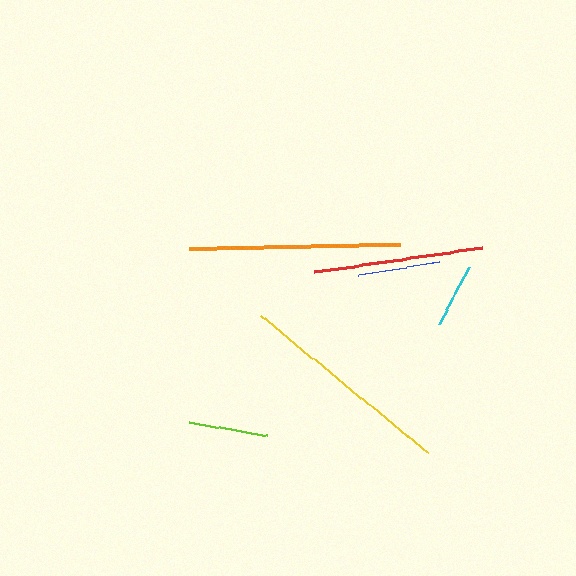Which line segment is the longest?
The yellow line is the longest at approximately 217 pixels.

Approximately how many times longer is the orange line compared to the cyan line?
The orange line is approximately 3.3 times the length of the cyan line.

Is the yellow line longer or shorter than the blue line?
The yellow line is longer than the blue line.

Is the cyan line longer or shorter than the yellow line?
The yellow line is longer than the cyan line.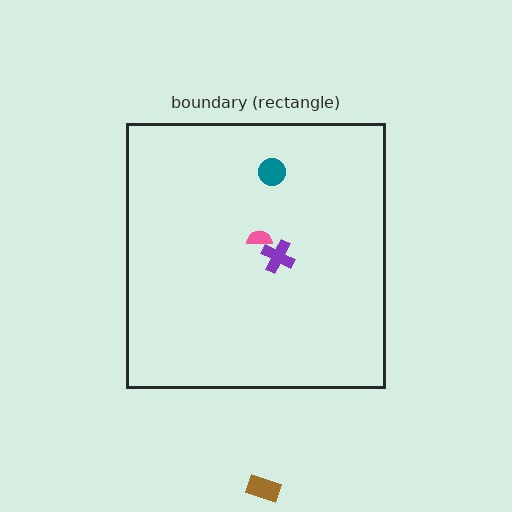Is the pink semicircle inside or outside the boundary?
Inside.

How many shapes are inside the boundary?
3 inside, 1 outside.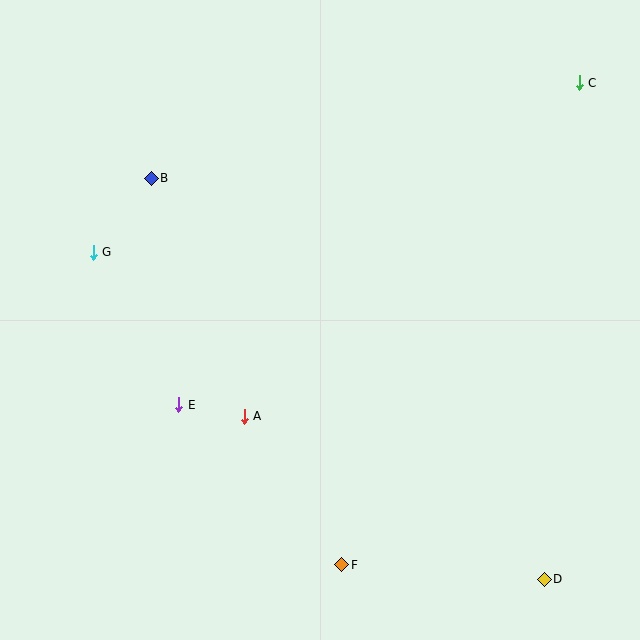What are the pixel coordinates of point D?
Point D is at (544, 579).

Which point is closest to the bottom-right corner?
Point D is closest to the bottom-right corner.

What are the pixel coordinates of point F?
Point F is at (342, 565).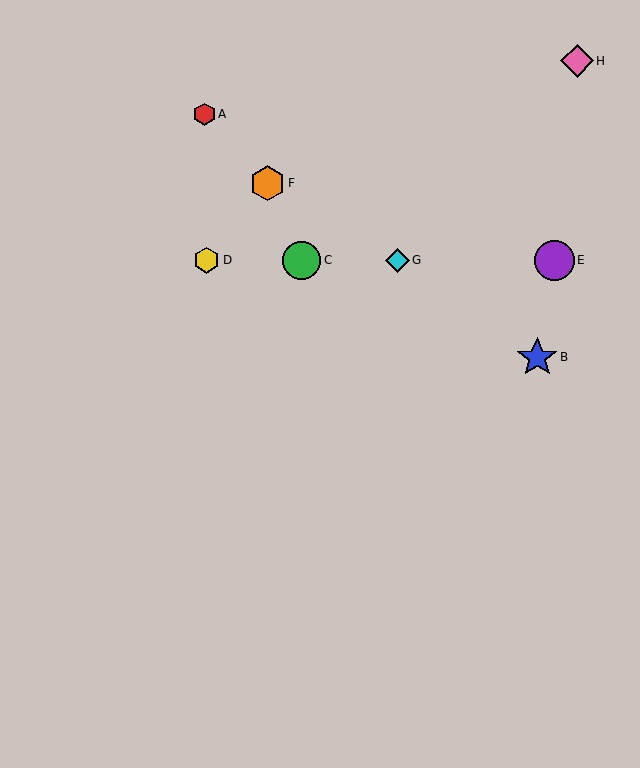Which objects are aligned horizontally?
Objects C, D, E, G are aligned horizontally.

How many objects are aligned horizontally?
4 objects (C, D, E, G) are aligned horizontally.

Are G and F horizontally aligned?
No, G is at y≈260 and F is at y≈183.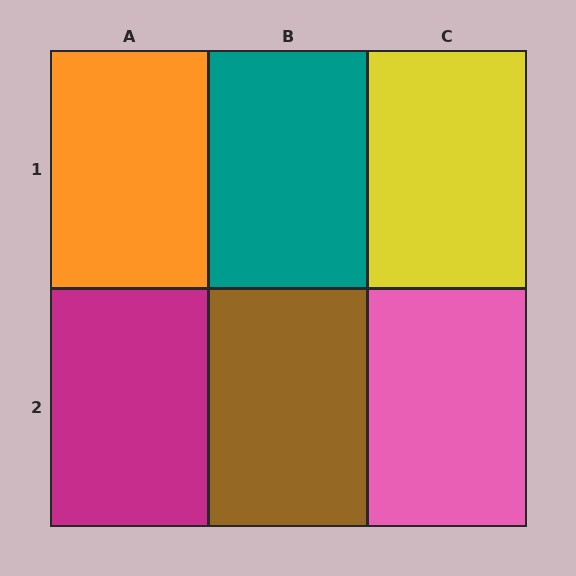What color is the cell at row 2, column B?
Brown.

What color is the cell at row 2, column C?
Pink.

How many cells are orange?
1 cell is orange.